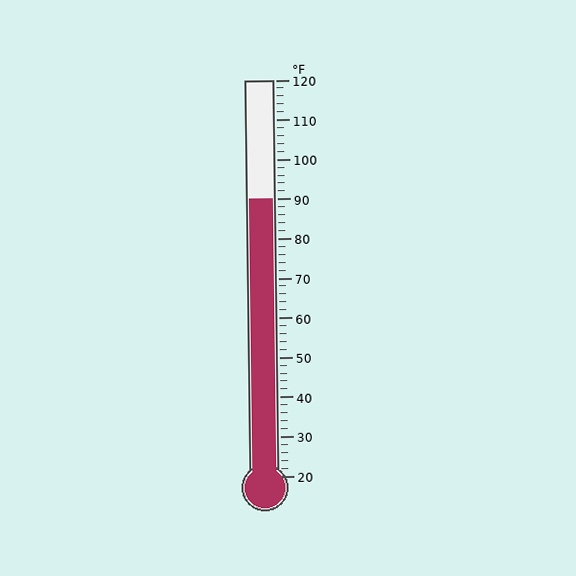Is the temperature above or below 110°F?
The temperature is below 110°F.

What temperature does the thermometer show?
The thermometer shows approximately 90°F.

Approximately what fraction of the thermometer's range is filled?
The thermometer is filled to approximately 70% of its range.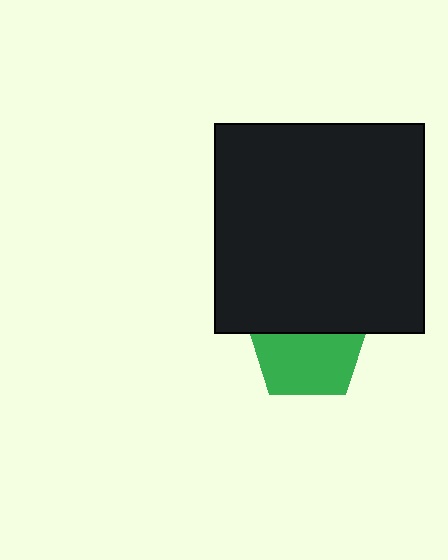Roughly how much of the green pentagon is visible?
About half of it is visible (roughly 58%).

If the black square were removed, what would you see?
You would see the complete green pentagon.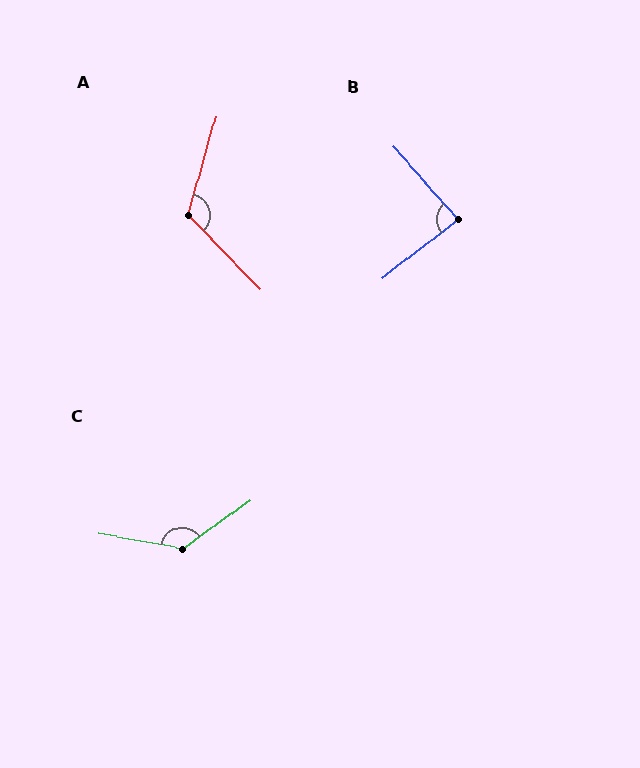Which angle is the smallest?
B, at approximately 86 degrees.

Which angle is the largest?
C, at approximately 134 degrees.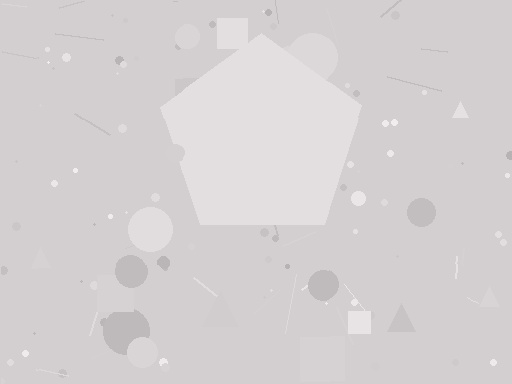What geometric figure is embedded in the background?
A pentagon is embedded in the background.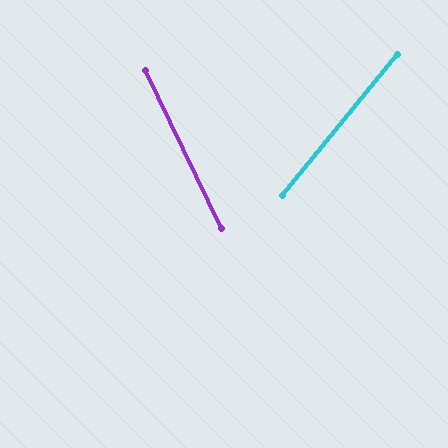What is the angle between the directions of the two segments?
Approximately 65 degrees.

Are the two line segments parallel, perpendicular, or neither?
Neither parallel nor perpendicular — they differ by about 65°.